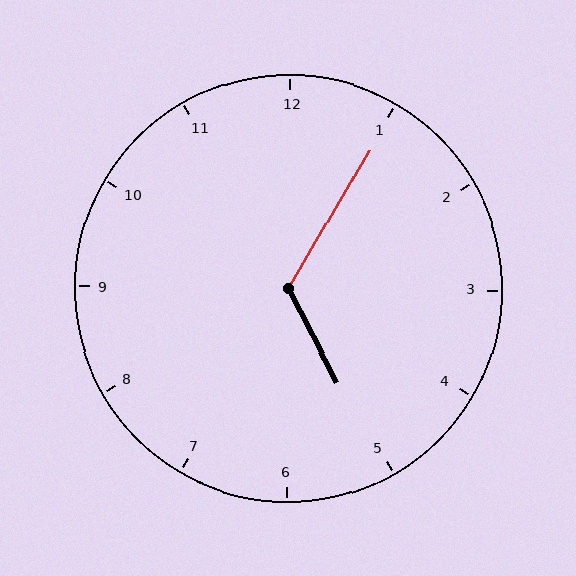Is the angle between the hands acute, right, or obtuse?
It is obtuse.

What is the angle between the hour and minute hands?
Approximately 122 degrees.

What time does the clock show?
5:05.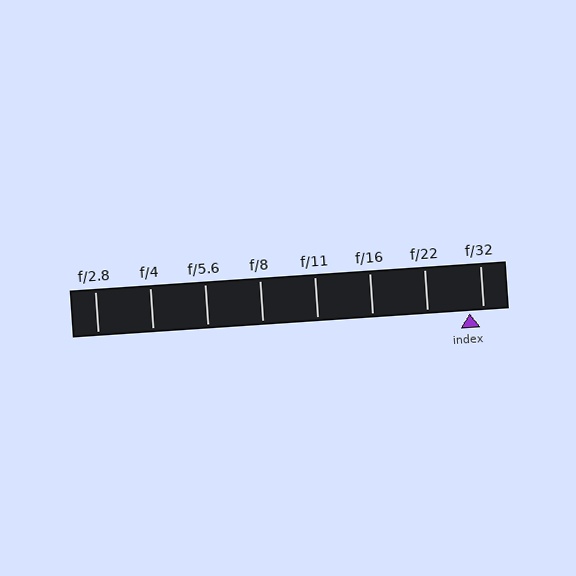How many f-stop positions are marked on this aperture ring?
There are 8 f-stop positions marked.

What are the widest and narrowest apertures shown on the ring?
The widest aperture shown is f/2.8 and the narrowest is f/32.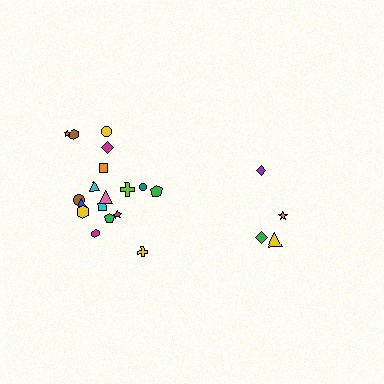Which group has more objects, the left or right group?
The left group.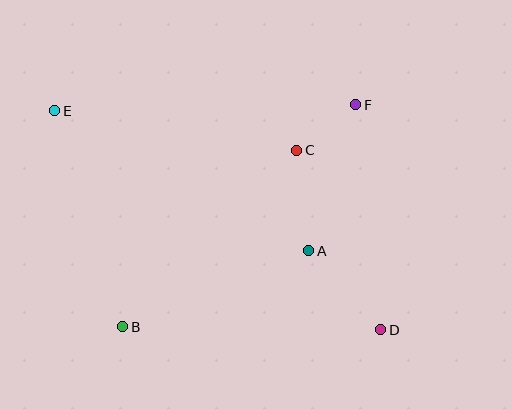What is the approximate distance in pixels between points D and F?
The distance between D and F is approximately 226 pixels.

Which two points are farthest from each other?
Points D and E are farthest from each other.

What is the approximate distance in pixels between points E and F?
The distance between E and F is approximately 301 pixels.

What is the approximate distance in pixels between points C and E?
The distance between C and E is approximately 245 pixels.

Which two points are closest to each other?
Points C and F are closest to each other.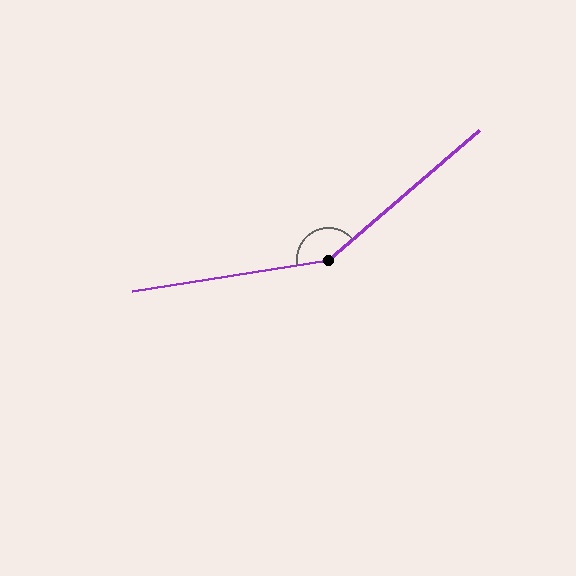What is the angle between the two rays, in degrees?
Approximately 148 degrees.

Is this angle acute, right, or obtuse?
It is obtuse.